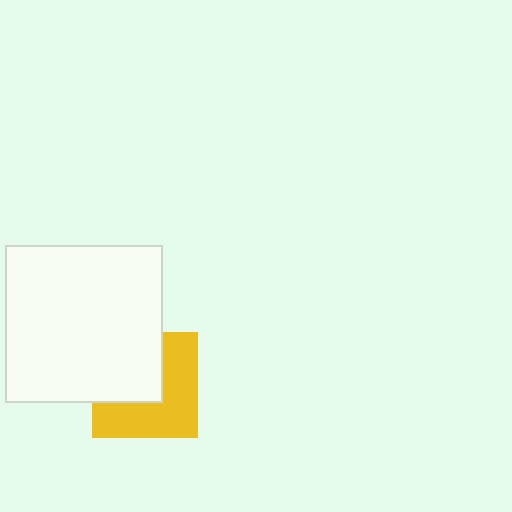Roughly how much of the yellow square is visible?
About half of it is visible (roughly 54%).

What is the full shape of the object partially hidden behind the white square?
The partially hidden object is a yellow square.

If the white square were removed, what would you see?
You would see the complete yellow square.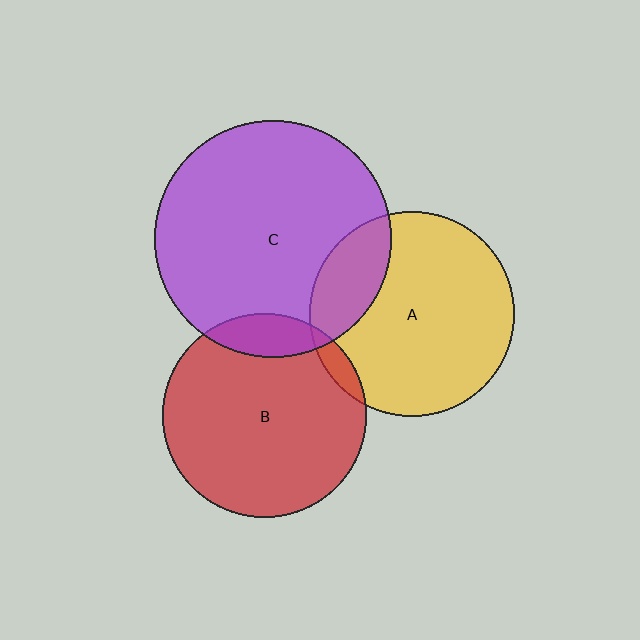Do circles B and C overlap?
Yes.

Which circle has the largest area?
Circle C (purple).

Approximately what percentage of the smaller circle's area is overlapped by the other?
Approximately 10%.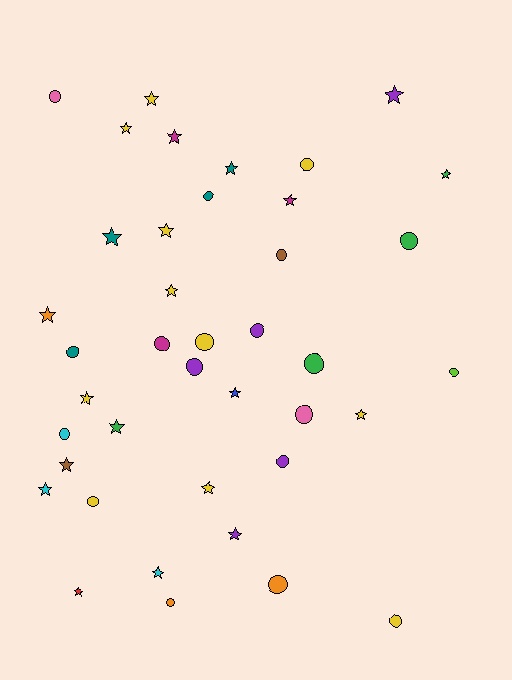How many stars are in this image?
There are 21 stars.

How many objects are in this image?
There are 40 objects.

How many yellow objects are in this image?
There are 11 yellow objects.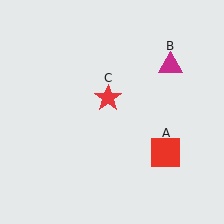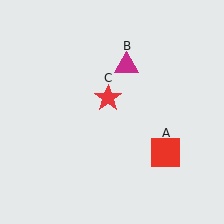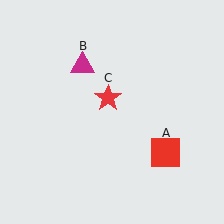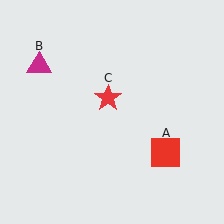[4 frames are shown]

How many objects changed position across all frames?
1 object changed position: magenta triangle (object B).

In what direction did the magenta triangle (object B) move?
The magenta triangle (object B) moved left.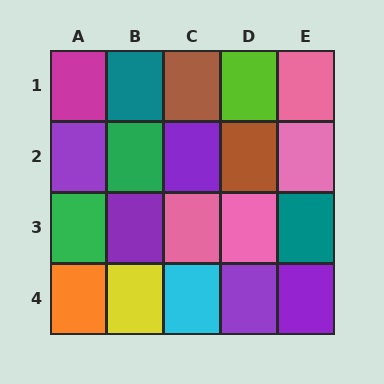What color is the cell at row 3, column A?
Green.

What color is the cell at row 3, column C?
Pink.